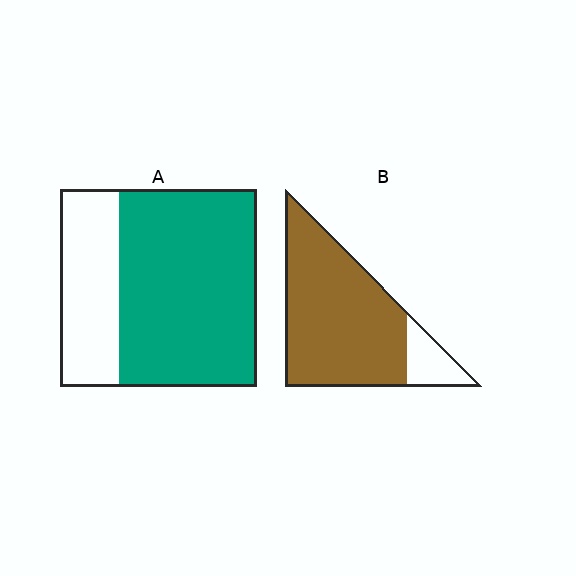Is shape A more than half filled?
Yes.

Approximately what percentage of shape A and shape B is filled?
A is approximately 70% and B is approximately 85%.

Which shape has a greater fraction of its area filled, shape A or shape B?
Shape B.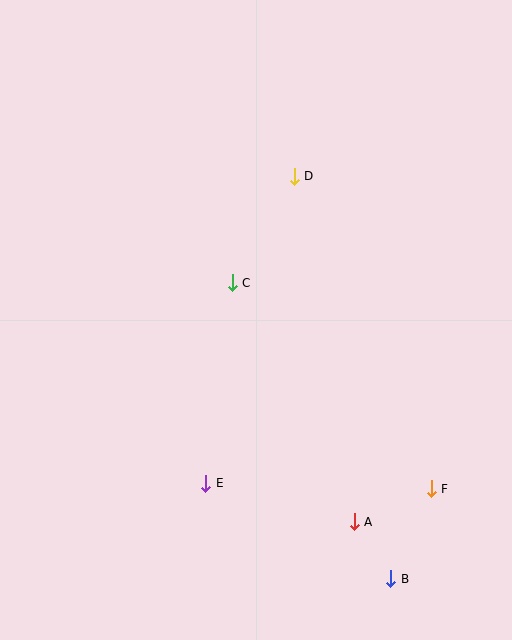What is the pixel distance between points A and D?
The distance between A and D is 351 pixels.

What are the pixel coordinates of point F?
Point F is at (431, 489).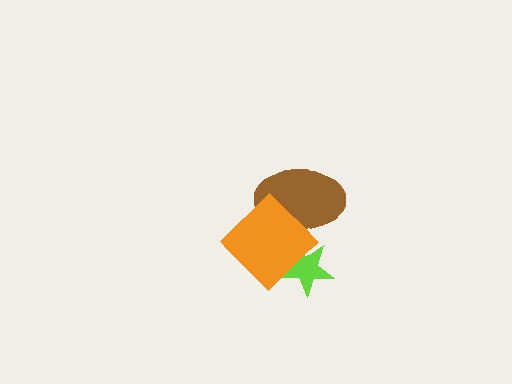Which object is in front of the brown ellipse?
The orange diamond is in front of the brown ellipse.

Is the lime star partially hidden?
Yes, it is partially covered by another shape.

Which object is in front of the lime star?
The orange diamond is in front of the lime star.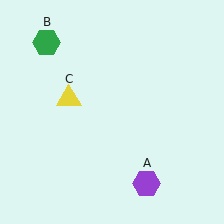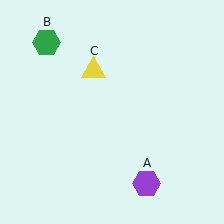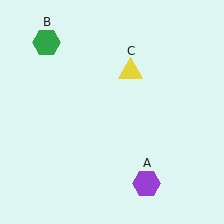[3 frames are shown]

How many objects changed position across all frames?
1 object changed position: yellow triangle (object C).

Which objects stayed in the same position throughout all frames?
Purple hexagon (object A) and green hexagon (object B) remained stationary.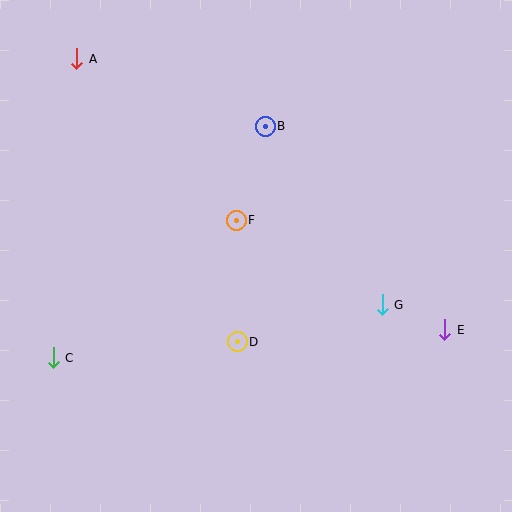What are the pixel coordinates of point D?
Point D is at (237, 342).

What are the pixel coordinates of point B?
Point B is at (265, 126).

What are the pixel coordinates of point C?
Point C is at (53, 358).